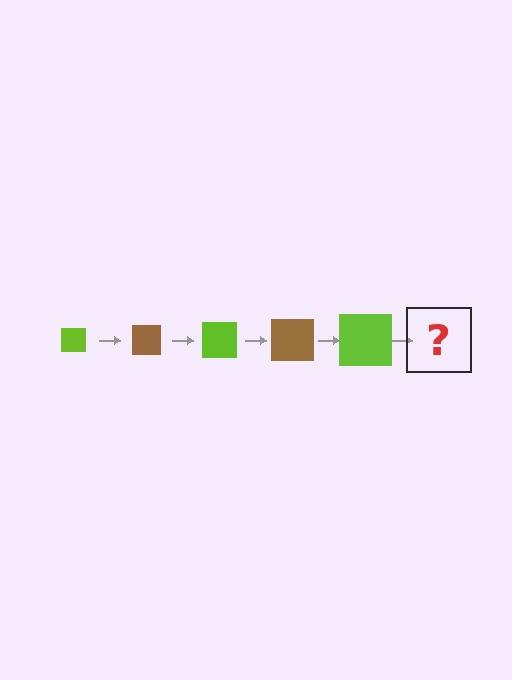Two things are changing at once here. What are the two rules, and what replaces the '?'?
The two rules are that the square grows larger each step and the color cycles through lime and brown. The '?' should be a brown square, larger than the previous one.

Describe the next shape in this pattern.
It should be a brown square, larger than the previous one.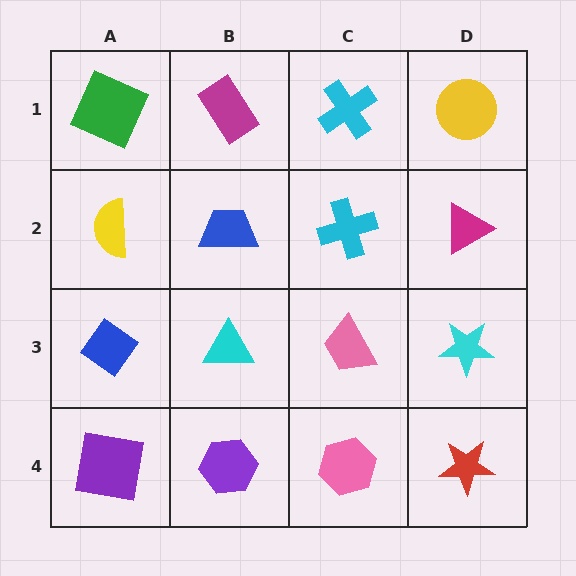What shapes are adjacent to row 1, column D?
A magenta triangle (row 2, column D), a cyan cross (row 1, column C).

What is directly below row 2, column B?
A cyan triangle.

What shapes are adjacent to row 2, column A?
A green square (row 1, column A), a blue diamond (row 3, column A), a blue trapezoid (row 2, column B).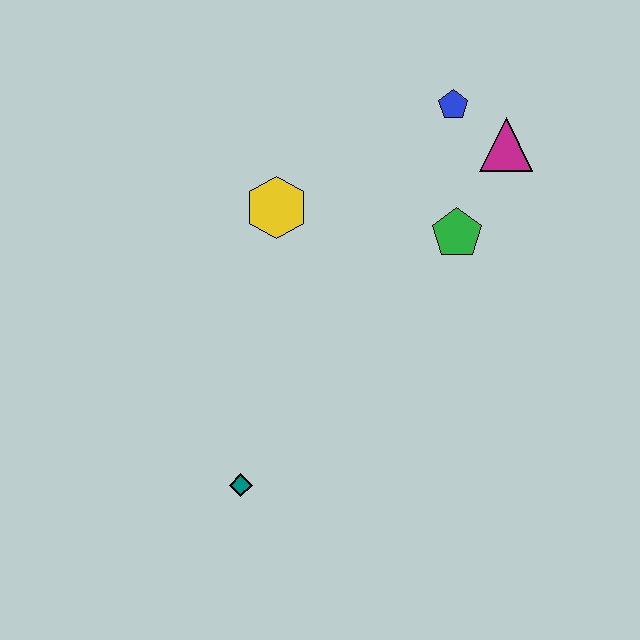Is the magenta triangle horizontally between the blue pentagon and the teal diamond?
No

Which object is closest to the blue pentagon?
The magenta triangle is closest to the blue pentagon.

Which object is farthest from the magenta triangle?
The teal diamond is farthest from the magenta triangle.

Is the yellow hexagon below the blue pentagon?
Yes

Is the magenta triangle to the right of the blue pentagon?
Yes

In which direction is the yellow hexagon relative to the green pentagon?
The yellow hexagon is to the left of the green pentagon.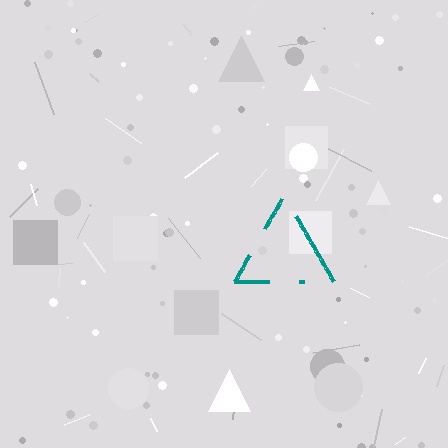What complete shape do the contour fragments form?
The contour fragments form a triangle.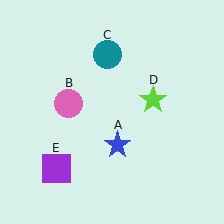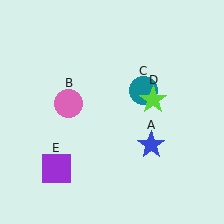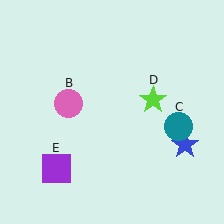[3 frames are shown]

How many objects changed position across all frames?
2 objects changed position: blue star (object A), teal circle (object C).